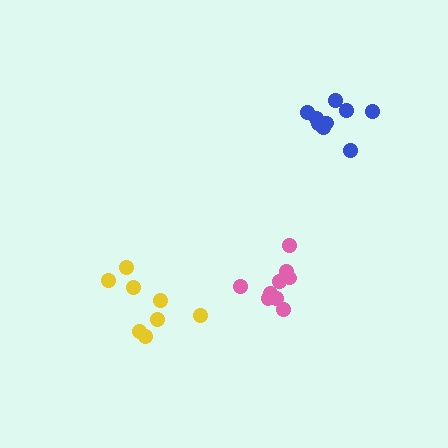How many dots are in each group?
Group 1: 9 dots, Group 2: 9 dots, Group 3: 8 dots (26 total).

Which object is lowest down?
The yellow cluster is bottommost.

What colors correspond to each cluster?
The clusters are colored: pink, blue, yellow.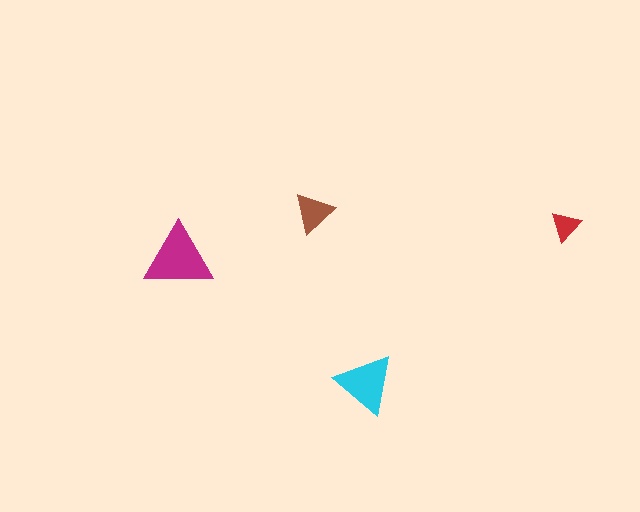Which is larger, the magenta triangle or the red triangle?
The magenta one.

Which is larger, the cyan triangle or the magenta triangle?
The magenta one.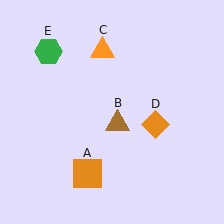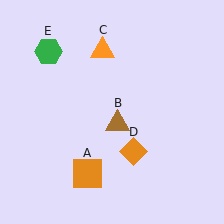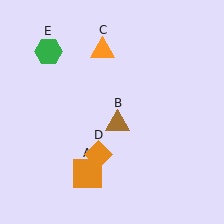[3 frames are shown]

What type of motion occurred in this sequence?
The orange diamond (object D) rotated clockwise around the center of the scene.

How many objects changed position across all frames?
1 object changed position: orange diamond (object D).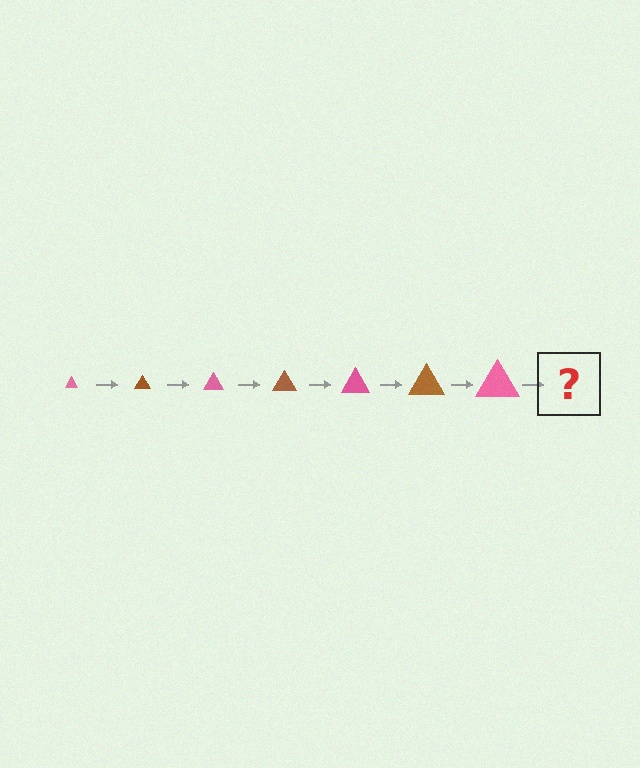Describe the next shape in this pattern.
It should be a brown triangle, larger than the previous one.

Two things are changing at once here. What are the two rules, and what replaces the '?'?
The two rules are that the triangle grows larger each step and the color cycles through pink and brown. The '?' should be a brown triangle, larger than the previous one.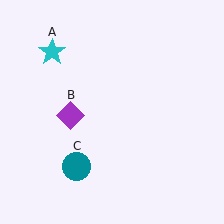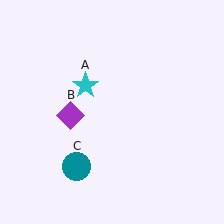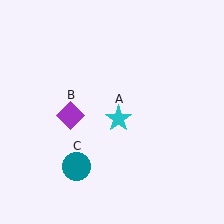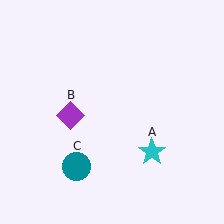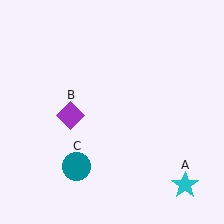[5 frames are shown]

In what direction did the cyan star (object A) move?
The cyan star (object A) moved down and to the right.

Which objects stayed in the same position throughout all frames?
Purple diamond (object B) and teal circle (object C) remained stationary.